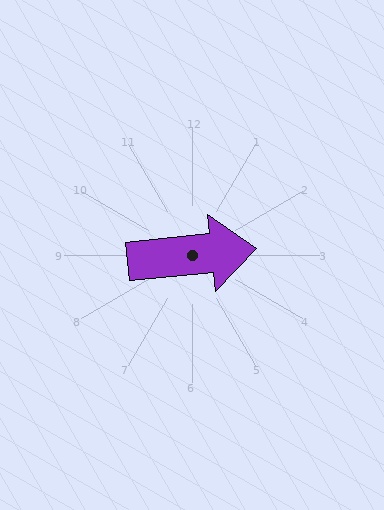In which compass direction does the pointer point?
East.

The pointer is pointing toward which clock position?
Roughly 3 o'clock.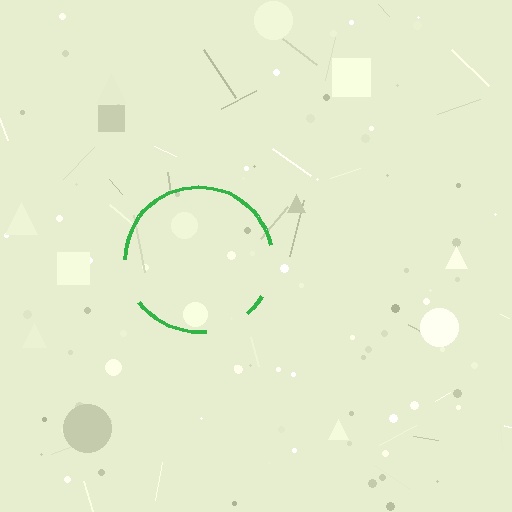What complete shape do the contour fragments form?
The contour fragments form a circle.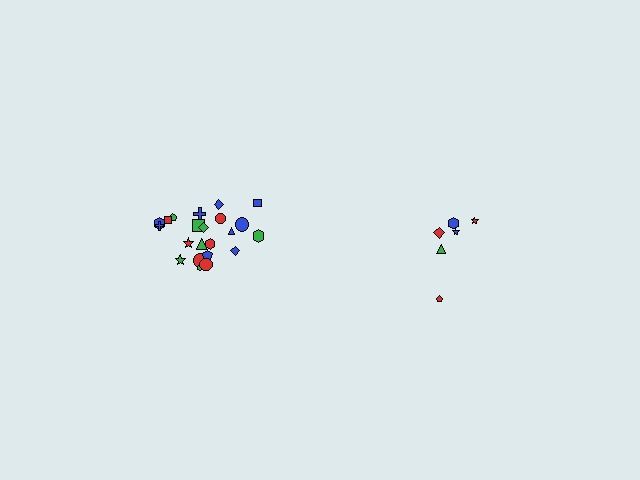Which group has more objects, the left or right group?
The left group.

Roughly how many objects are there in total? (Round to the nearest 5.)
Roughly 30 objects in total.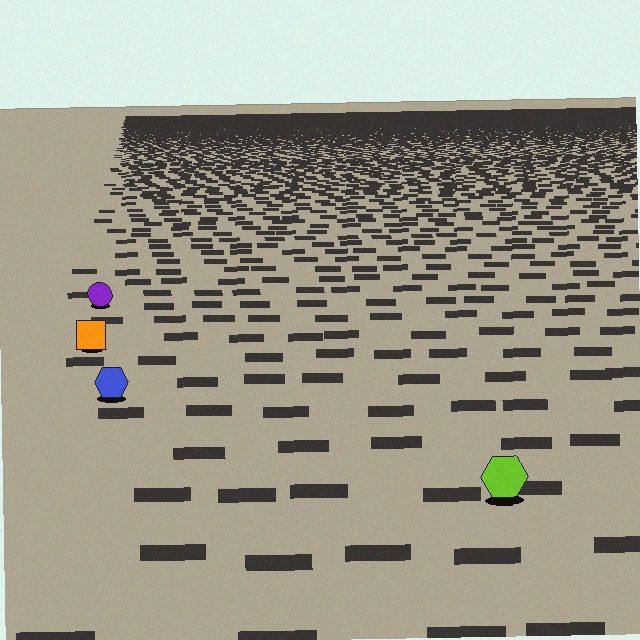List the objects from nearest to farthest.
From nearest to farthest: the lime hexagon, the blue hexagon, the orange square, the purple circle.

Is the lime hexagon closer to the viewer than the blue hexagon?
Yes. The lime hexagon is closer — you can tell from the texture gradient: the ground texture is coarser near it.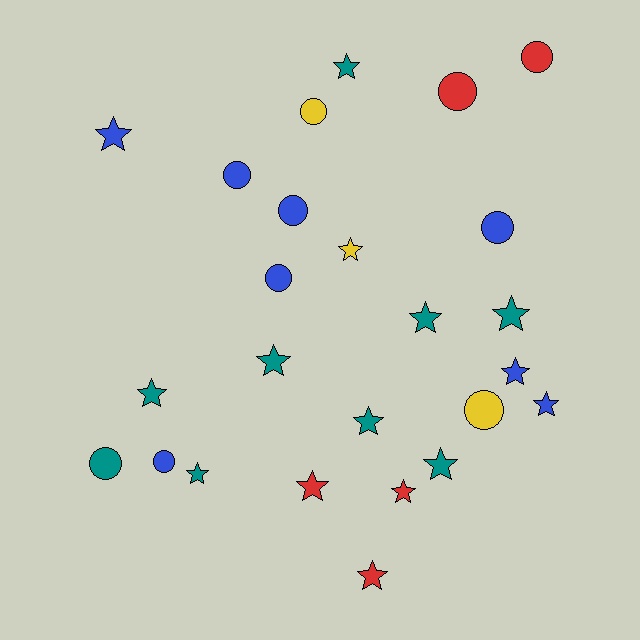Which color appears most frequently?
Teal, with 9 objects.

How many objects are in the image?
There are 25 objects.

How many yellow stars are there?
There is 1 yellow star.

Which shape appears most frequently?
Star, with 15 objects.